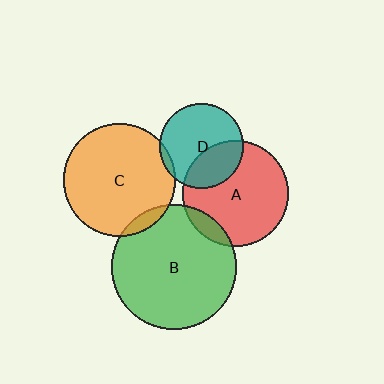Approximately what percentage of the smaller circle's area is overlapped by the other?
Approximately 5%.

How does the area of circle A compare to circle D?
Approximately 1.6 times.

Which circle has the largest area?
Circle B (green).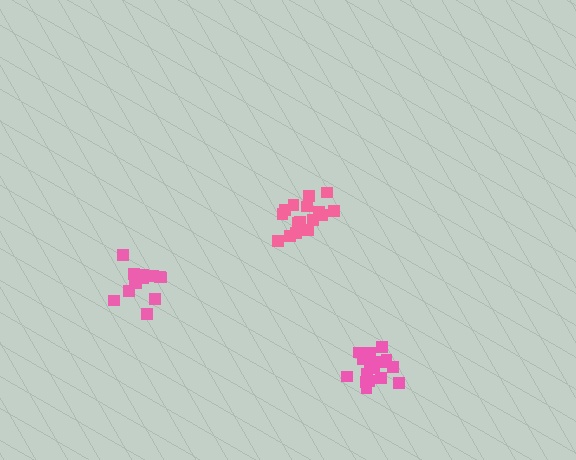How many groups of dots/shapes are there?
There are 3 groups.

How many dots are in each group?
Group 1: 16 dots, Group 2: 15 dots, Group 3: 18 dots (49 total).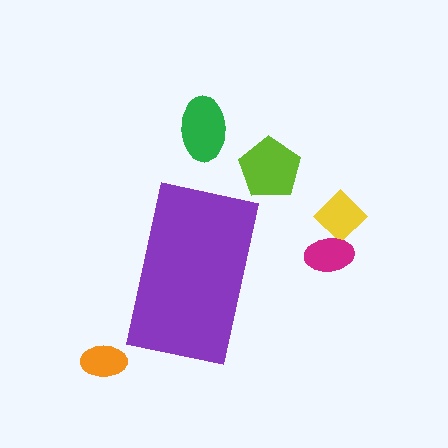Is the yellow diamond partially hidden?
No, the yellow diamond is fully visible.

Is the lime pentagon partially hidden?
No, the lime pentagon is fully visible.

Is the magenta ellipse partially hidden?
No, the magenta ellipse is fully visible.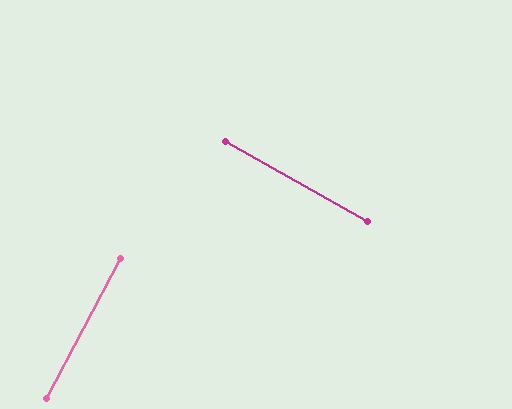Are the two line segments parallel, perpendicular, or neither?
Perpendicular — they meet at approximately 88°.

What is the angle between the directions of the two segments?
Approximately 88 degrees.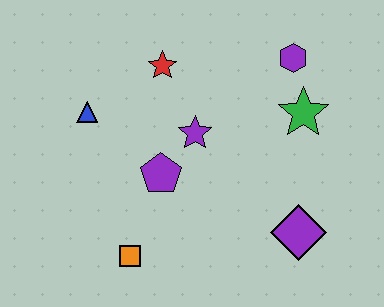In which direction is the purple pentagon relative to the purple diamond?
The purple pentagon is to the left of the purple diamond.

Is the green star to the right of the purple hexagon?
Yes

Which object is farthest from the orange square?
The purple hexagon is farthest from the orange square.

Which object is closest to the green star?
The purple hexagon is closest to the green star.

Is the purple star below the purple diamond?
No